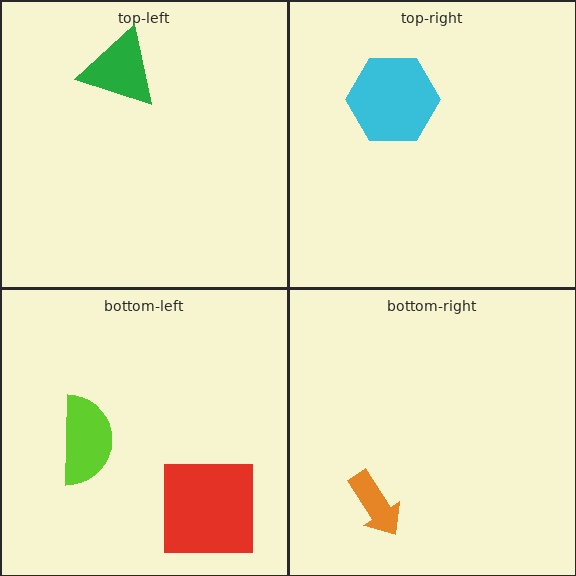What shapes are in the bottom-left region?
The red square, the lime semicircle.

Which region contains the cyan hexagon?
The top-right region.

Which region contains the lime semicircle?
The bottom-left region.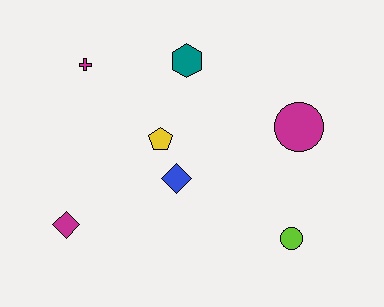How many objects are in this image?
There are 7 objects.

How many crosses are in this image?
There is 1 cross.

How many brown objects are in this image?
There are no brown objects.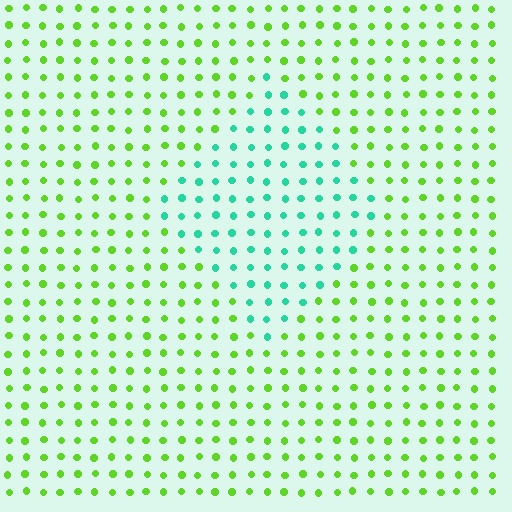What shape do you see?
I see a diamond.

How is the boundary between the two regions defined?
The boundary is defined purely by a slight shift in hue (about 61 degrees). Spacing, size, and orientation are identical on both sides.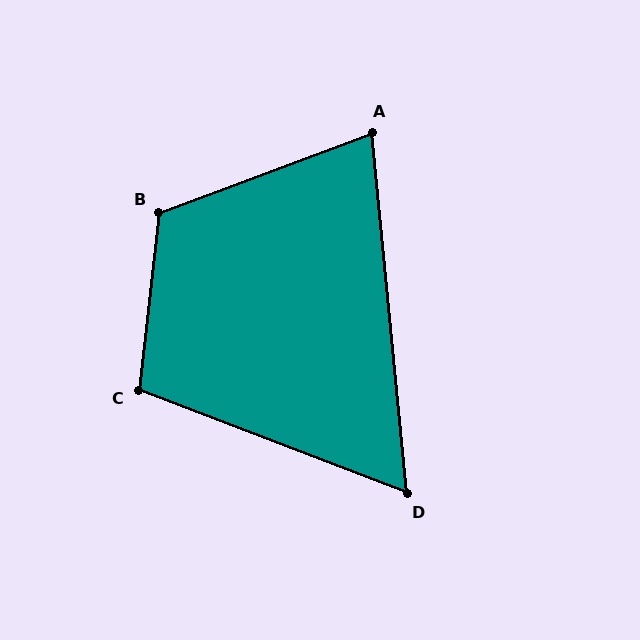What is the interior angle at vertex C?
Approximately 105 degrees (obtuse).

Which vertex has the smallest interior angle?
D, at approximately 64 degrees.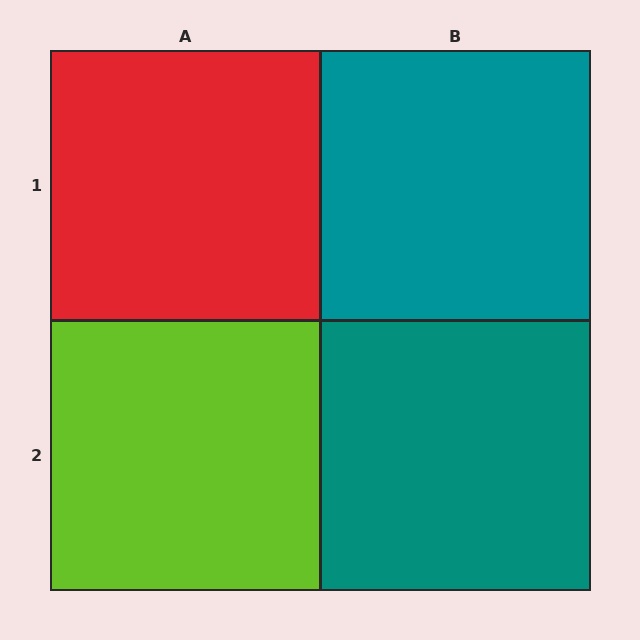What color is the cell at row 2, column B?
Teal.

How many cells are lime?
1 cell is lime.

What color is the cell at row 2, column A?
Lime.